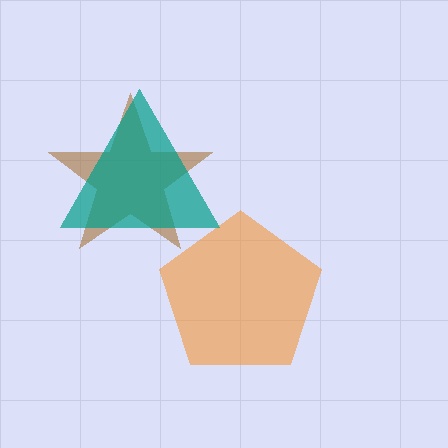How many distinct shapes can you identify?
There are 3 distinct shapes: a brown star, an orange pentagon, a teal triangle.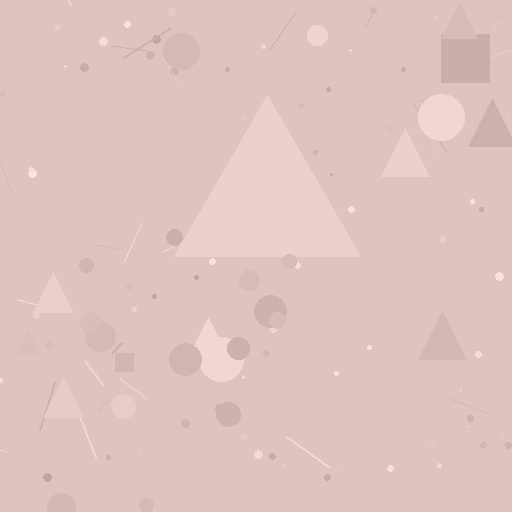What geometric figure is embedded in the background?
A triangle is embedded in the background.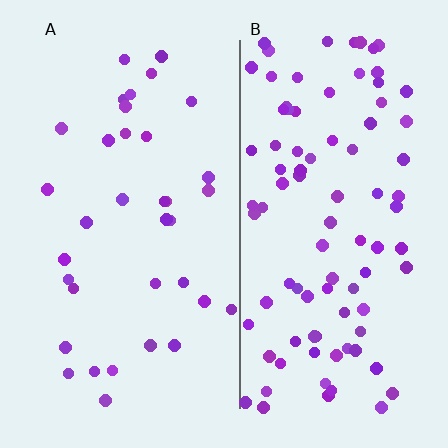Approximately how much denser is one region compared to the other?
Approximately 2.7× — region B over region A.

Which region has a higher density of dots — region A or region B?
B (the right).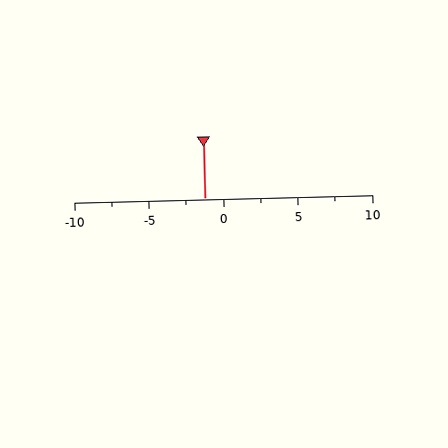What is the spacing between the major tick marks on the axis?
The major ticks are spaced 5 apart.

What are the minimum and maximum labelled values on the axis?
The axis runs from -10 to 10.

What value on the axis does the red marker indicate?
The marker indicates approximately -1.2.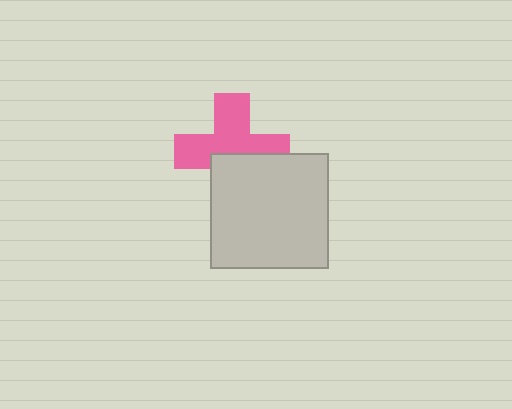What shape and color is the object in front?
The object in front is a light gray rectangle.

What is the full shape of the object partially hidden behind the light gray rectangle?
The partially hidden object is a pink cross.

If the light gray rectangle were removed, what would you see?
You would see the complete pink cross.